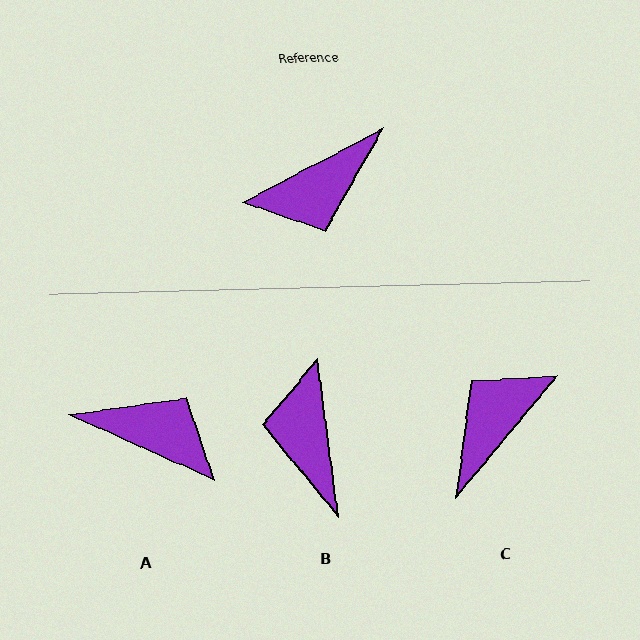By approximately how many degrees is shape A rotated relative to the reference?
Approximately 128 degrees counter-clockwise.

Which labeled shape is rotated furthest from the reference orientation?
C, about 158 degrees away.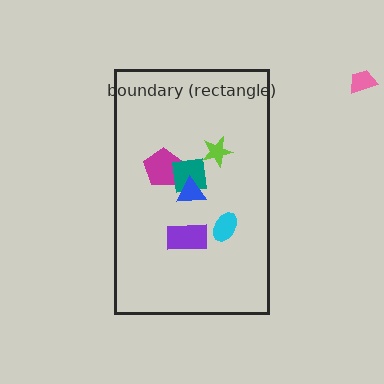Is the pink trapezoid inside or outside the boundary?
Outside.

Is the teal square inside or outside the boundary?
Inside.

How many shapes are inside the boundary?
6 inside, 1 outside.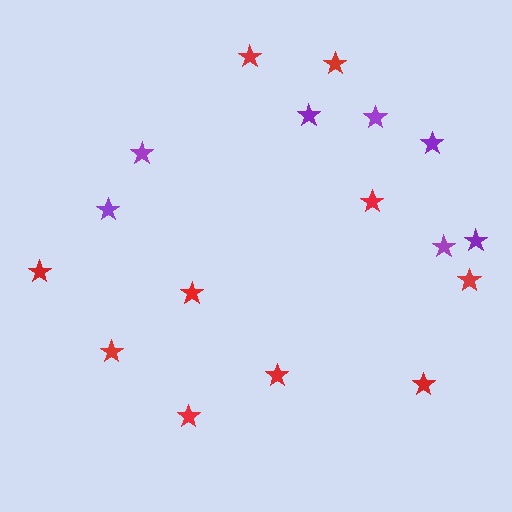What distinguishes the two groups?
There are 2 groups: one group of red stars (10) and one group of purple stars (7).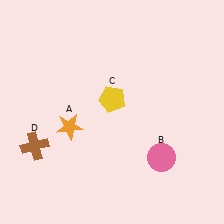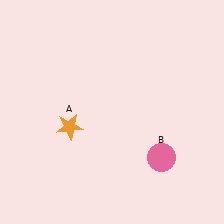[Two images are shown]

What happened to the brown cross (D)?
The brown cross (D) was removed in Image 2. It was in the bottom-left area of Image 1.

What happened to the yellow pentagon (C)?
The yellow pentagon (C) was removed in Image 2. It was in the top-right area of Image 1.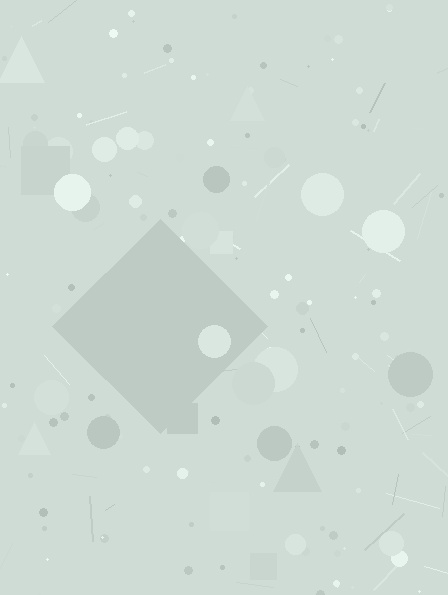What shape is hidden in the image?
A diamond is hidden in the image.